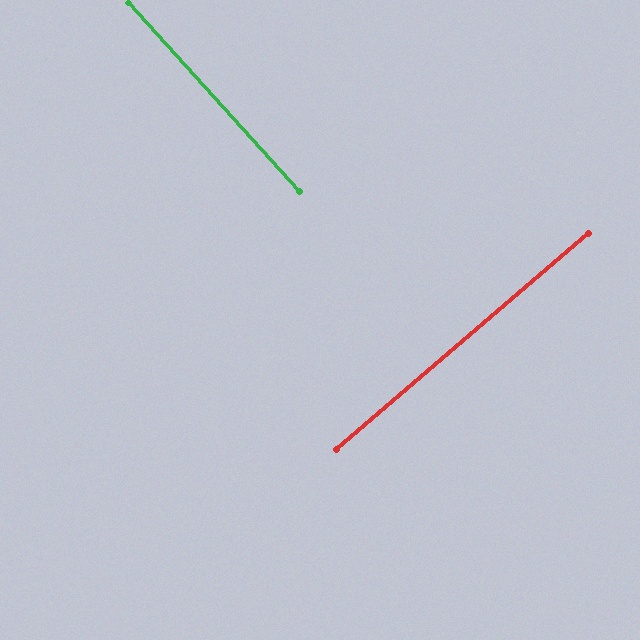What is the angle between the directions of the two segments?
Approximately 88 degrees.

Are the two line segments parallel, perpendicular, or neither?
Perpendicular — they meet at approximately 88°.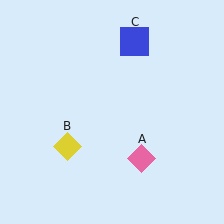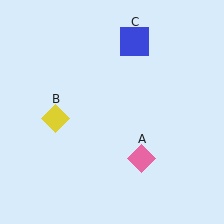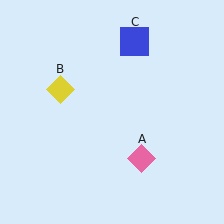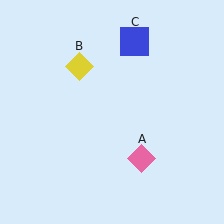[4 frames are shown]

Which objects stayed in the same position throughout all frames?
Pink diamond (object A) and blue square (object C) remained stationary.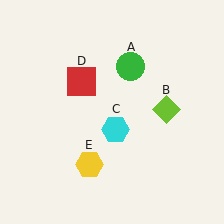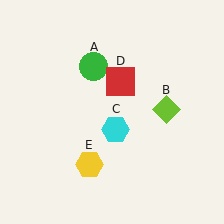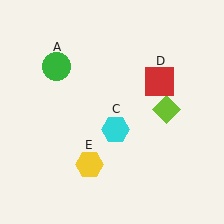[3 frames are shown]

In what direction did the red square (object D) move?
The red square (object D) moved right.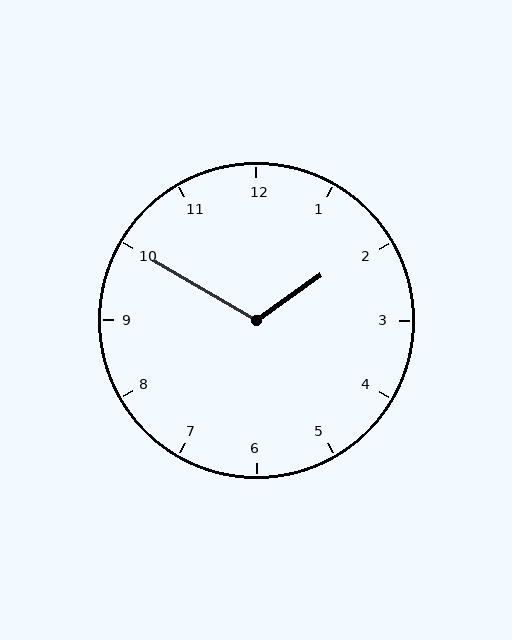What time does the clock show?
1:50.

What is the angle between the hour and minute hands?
Approximately 115 degrees.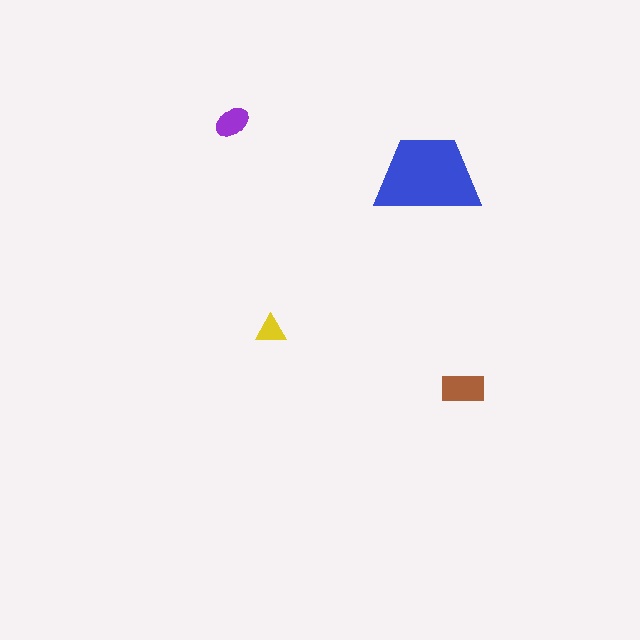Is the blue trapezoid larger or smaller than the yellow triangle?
Larger.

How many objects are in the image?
There are 4 objects in the image.